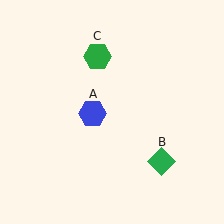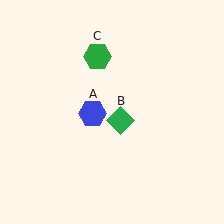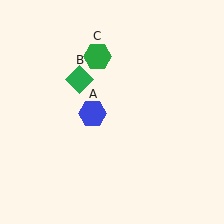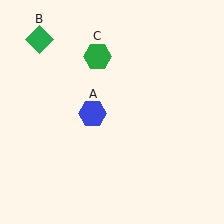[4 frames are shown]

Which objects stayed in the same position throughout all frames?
Blue hexagon (object A) and green hexagon (object C) remained stationary.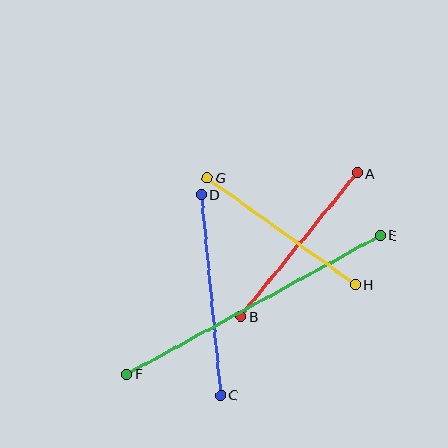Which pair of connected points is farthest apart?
Points E and F are farthest apart.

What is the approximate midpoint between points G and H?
The midpoint is at approximately (281, 231) pixels.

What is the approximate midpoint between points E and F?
The midpoint is at approximately (253, 305) pixels.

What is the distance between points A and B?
The distance is approximately 185 pixels.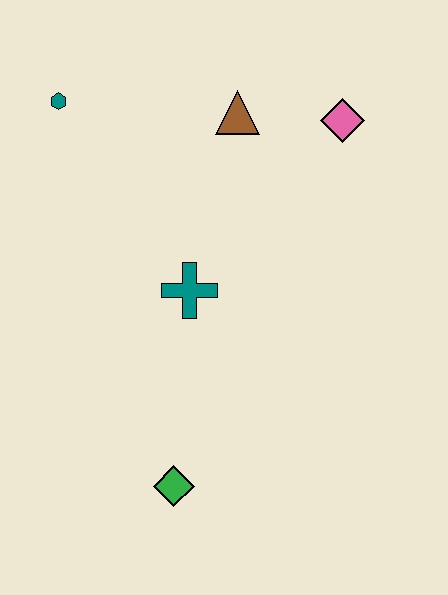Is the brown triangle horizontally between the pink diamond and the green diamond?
Yes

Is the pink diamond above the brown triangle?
No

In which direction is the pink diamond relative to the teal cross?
The pink diamond is above the teal cross.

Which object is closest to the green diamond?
The teal cross is closest to the green diamond.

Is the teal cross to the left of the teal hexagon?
No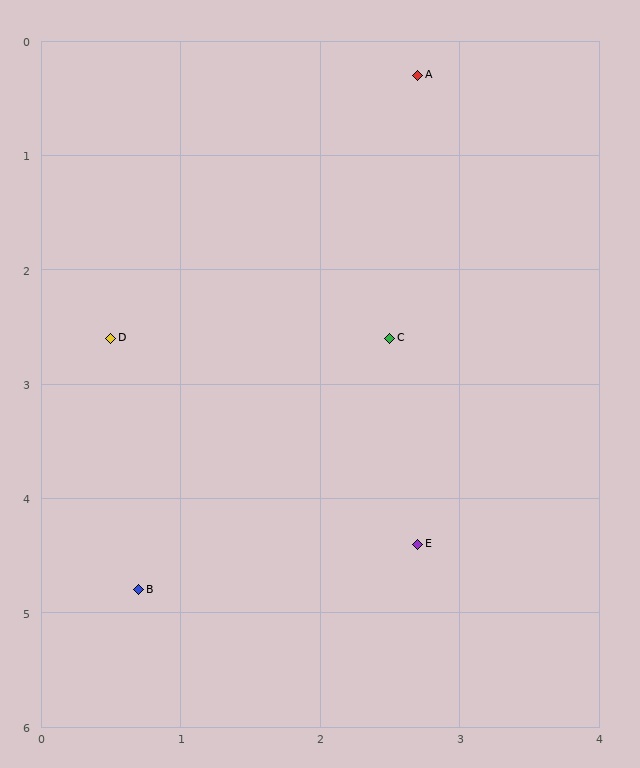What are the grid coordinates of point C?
Point C is at approximately (2.5, 2.6).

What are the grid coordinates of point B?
Point B is at approximately (0.7, 4.8).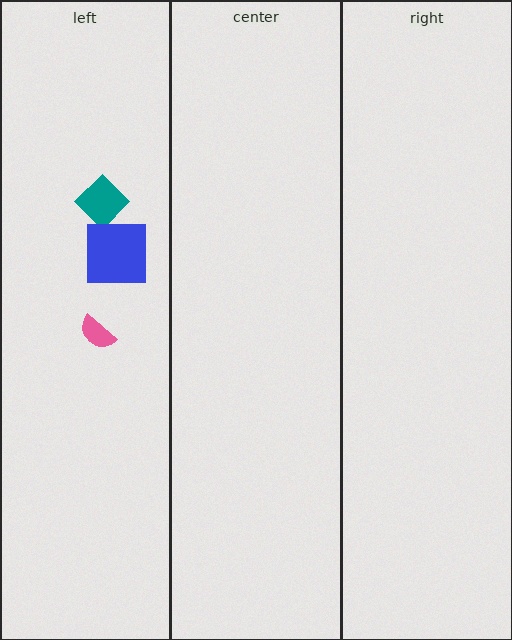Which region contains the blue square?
The left region.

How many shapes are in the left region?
3.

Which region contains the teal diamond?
The left region.